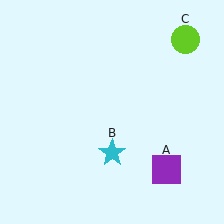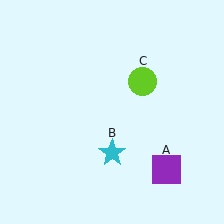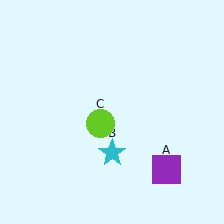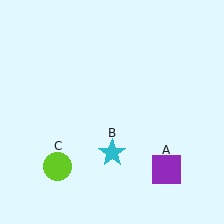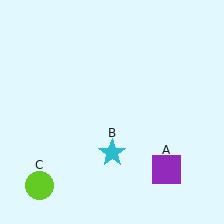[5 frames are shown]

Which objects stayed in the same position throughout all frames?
Purple square (object A) and cyan star (object B) remained stationary.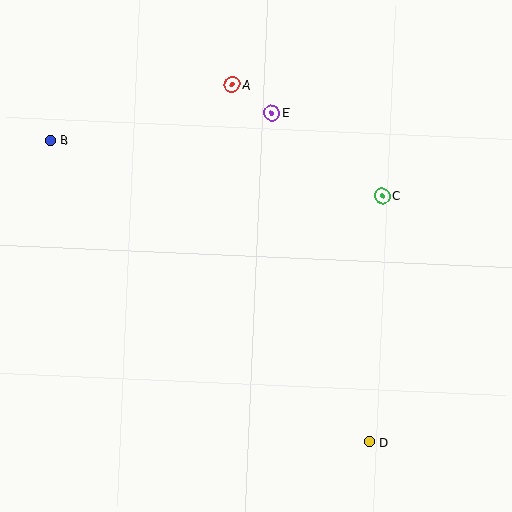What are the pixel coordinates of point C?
Point C is at (382, 196).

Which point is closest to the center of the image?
Point C at (382, 196) is closest to the center.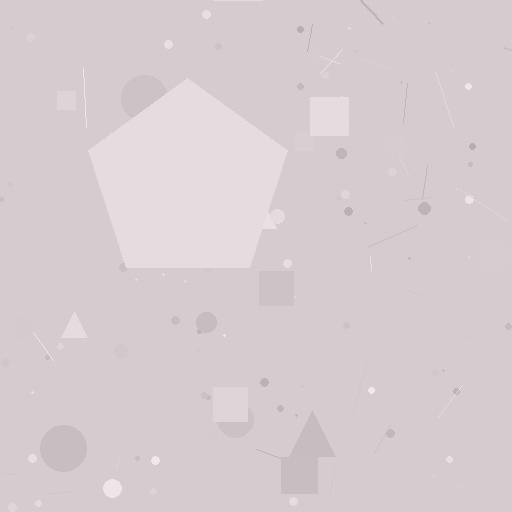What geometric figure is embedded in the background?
A pentagon is embedded in the background.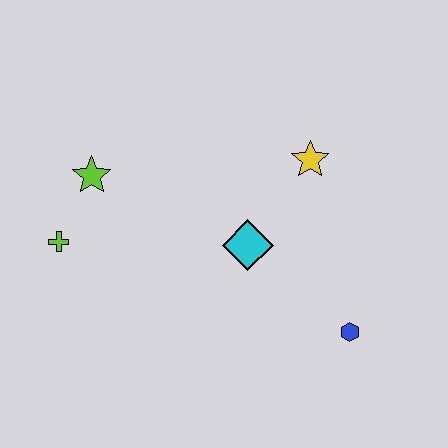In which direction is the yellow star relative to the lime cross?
The yellow star is to the right of the lime cross.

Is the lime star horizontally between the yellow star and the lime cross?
Yes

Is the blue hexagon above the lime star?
No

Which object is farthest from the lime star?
The blue hexagon is farthest from the lime star.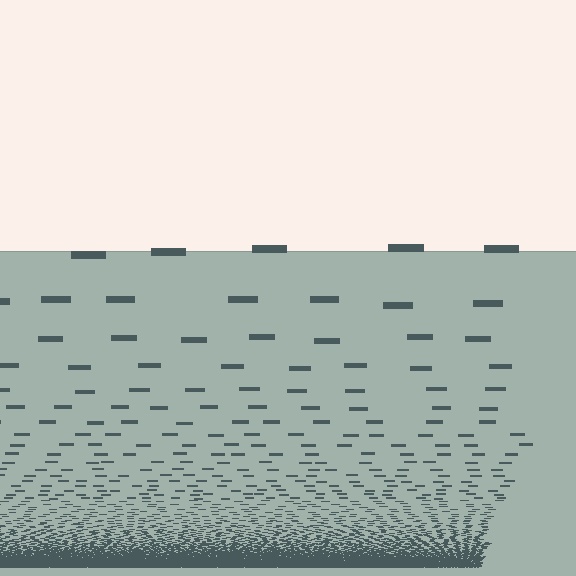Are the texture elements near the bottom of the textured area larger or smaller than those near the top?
Smaller. The gradient is inverted — elements near the bottom are smaller and denser.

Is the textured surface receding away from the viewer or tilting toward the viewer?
The surface appears to tilt toward the viewer. Texture elements get larger and sparser toward the top.